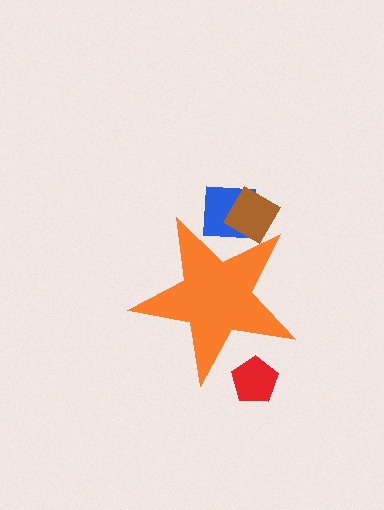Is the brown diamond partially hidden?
Yes, the brown diamond is partially hidden behind the orange star.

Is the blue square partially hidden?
Yes, the blue square is partially hidden behind the orange star.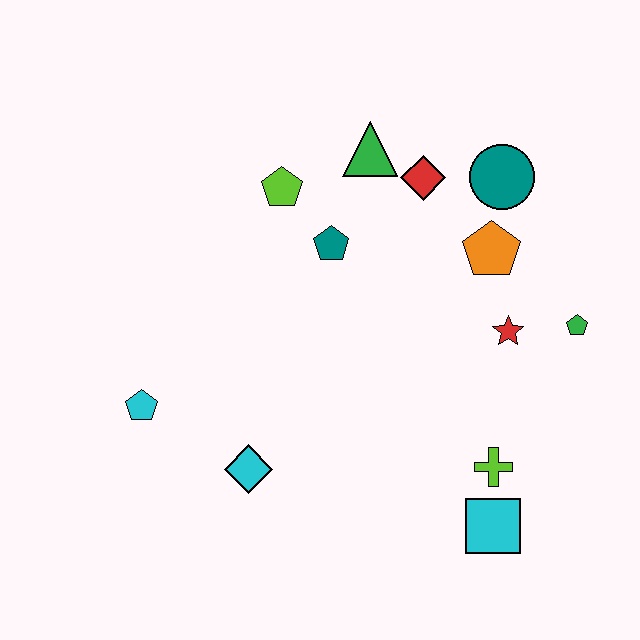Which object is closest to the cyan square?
The lime cross is closest to the cyan square.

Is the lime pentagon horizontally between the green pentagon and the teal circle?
No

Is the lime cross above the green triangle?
No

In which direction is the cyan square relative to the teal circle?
The cyan square is below the teal circle.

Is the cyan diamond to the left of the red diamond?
Yes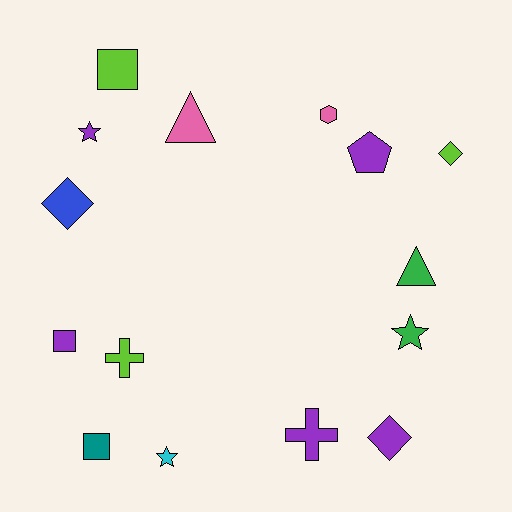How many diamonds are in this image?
There are 3 diamonds.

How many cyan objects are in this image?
There is 1 cyan object.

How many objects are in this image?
There are 15 objects.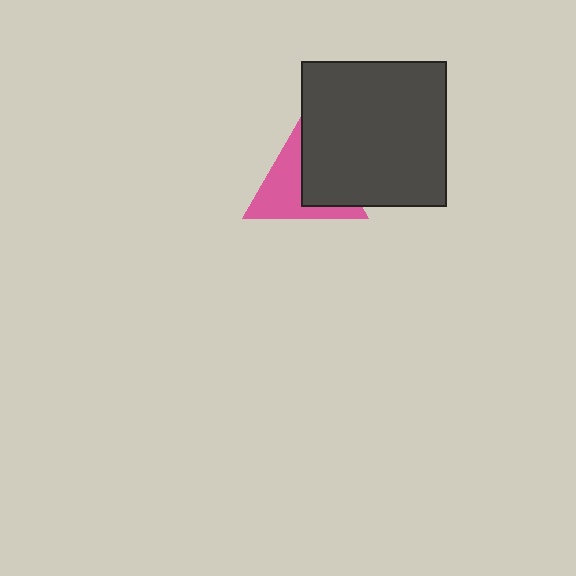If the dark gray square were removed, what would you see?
You would see the complete pink triangle.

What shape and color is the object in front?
The object in front is a dark gray square.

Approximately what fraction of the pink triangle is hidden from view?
Roughly 45% of the pink triangle is hidden behind the dark gray square.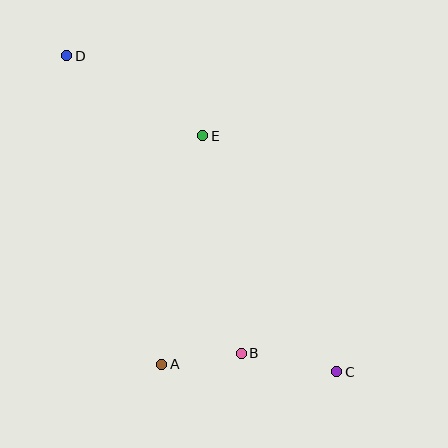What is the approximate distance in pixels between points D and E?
The distance between D and E is approximately 158 pixels.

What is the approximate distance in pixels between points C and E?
The distance between C and E is approximately 271 pixels.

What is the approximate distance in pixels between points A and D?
The distance between A and D is approximately 323 pixels.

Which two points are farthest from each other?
Points C and D are farthest from each other.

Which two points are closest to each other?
Points A and B are closest to each other.